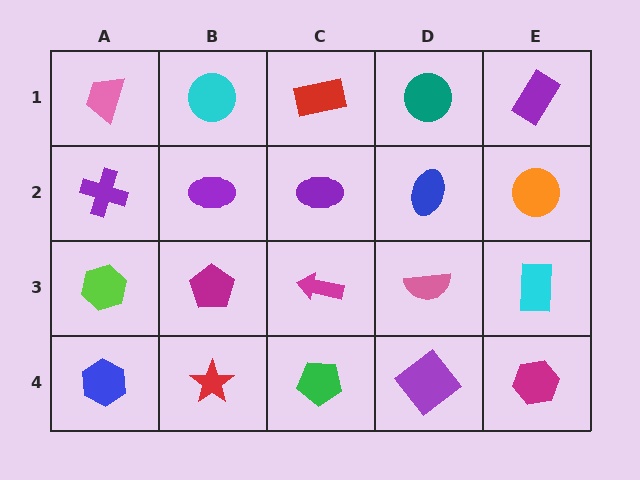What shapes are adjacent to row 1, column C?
A purple ellipse (row 2, column C), a cyan circle (row 1, column B), a teal circle (row 1, column D).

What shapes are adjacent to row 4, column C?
A magenta arrow (row 3, column C), a red star (row 4, column B), a purple diamond (row 4, column D).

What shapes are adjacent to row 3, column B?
A purple ellipse (row 2, column B), a red star (row 4, column B), a lime hexagon (row 3, column A), a magenta arrow (row 3, column C).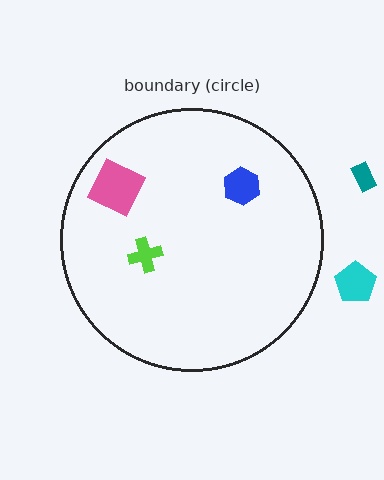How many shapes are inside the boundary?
3 inside, 2 outside.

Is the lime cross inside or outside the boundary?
Inside.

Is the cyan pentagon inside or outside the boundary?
Outside.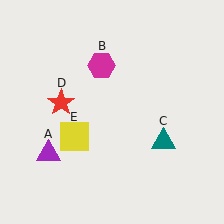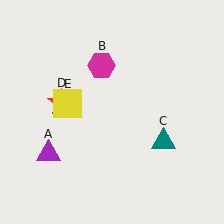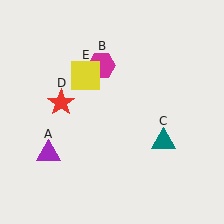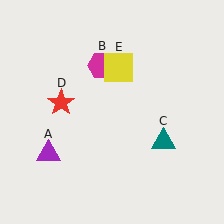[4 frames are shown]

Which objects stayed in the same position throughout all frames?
Purple triangle (object A) and magenta hexagon (object B) and teal triangle (object C) and red star (object D) remained stationary.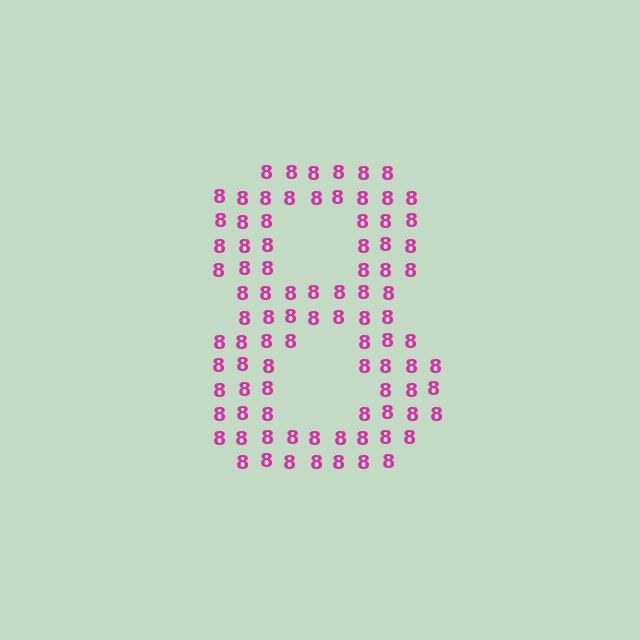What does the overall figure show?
The overall figure shows the digit 8.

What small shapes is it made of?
It is made of small digit 8's.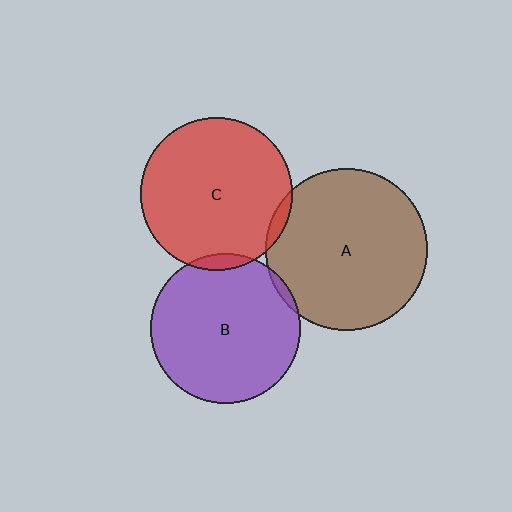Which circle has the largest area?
Circle A (brown).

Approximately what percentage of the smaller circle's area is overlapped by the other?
Approximately 5%.